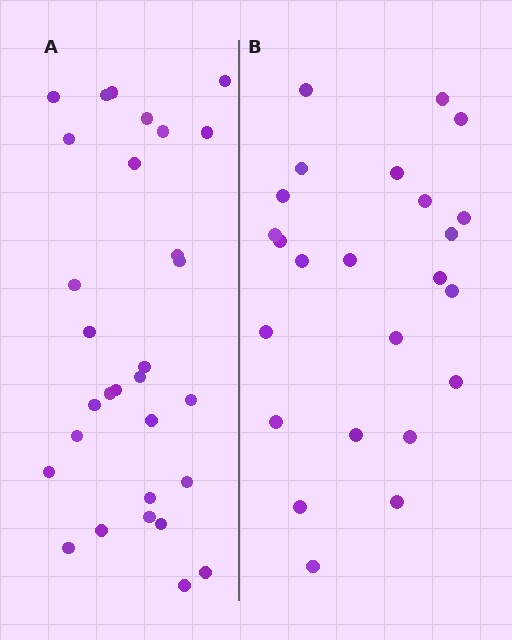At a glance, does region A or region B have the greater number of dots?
Region A (the left region) has more dots.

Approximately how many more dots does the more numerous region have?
Region A has about 6 more dots than region B.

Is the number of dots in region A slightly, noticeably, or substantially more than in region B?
Region A has noticeably more, but not dramatically so. The ratio is roughly 1.2 to 1.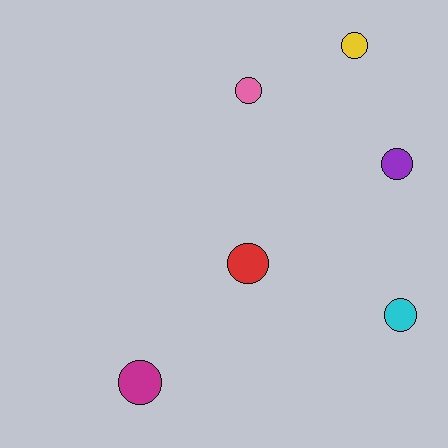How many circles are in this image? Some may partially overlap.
There are 6 circles.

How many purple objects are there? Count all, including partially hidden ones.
There is 1 purple object.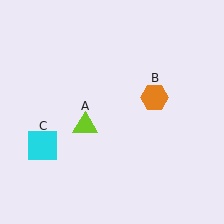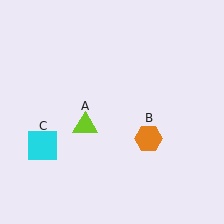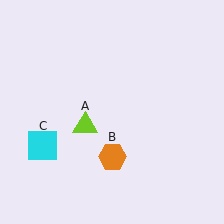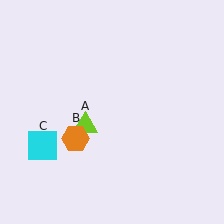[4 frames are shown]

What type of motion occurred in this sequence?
The orange hexagon (object B) rotated clockwise around the center of the scene.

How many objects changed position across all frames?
1 object changed position: orange hexagon (object B).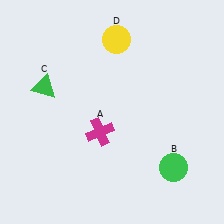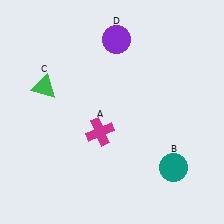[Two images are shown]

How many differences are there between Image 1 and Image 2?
There are 2 differences between the two images.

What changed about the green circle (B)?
In Image 1, B is green. In Image 2, it changed to teal.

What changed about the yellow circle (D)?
In Image 1, D is yellow. In Image 2, it changed to purple.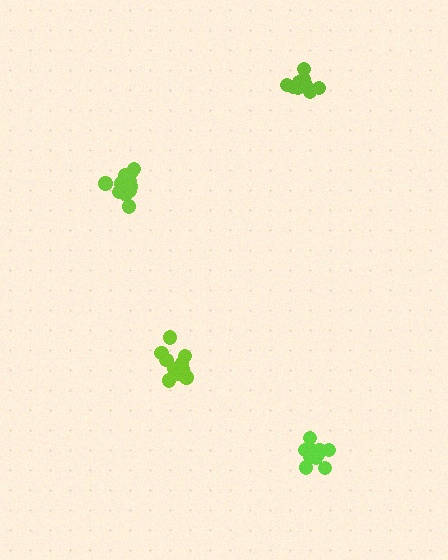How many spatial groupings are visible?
There are 4 spatial groupings.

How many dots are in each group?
Group 1: 11 dots, Group 2: 9 dots, Group 3: 14 dots, Group 4: 12 dots (46 total).